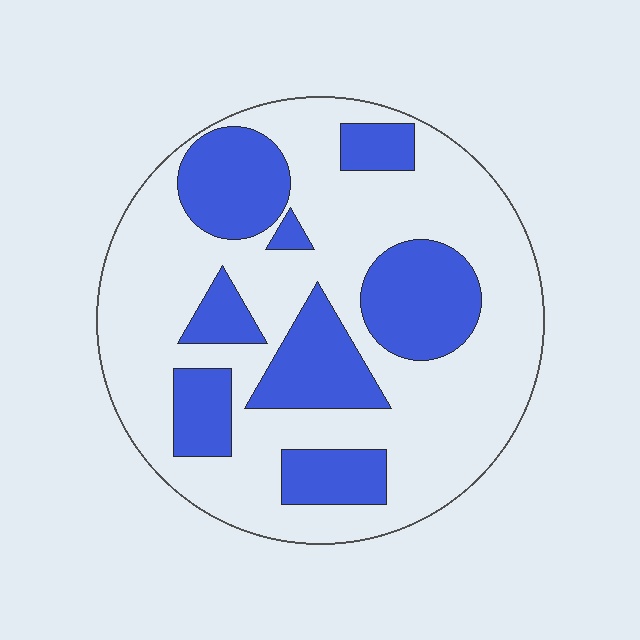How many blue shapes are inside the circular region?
8.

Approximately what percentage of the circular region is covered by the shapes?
Approximately 30%.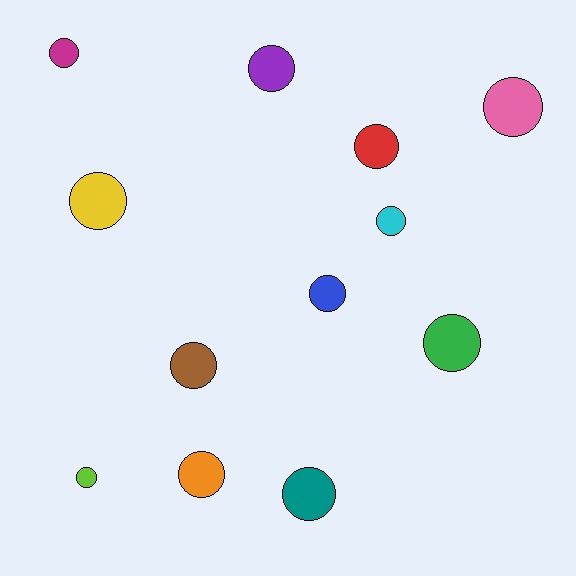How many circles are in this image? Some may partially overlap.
There are 12 circles.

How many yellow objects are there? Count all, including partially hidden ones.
There is 1 yellow object.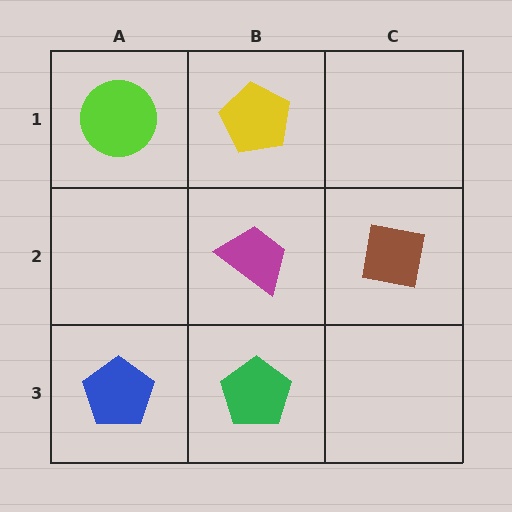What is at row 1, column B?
A yellow pentagon.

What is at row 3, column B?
A green pentagon.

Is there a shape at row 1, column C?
No, that cell is empty.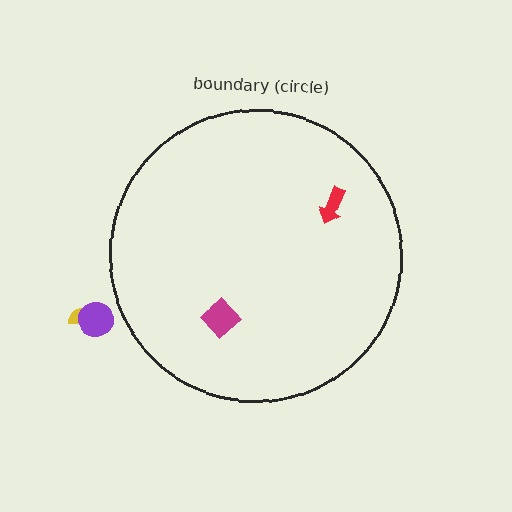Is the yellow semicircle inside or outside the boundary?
Outside.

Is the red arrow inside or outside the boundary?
Inside.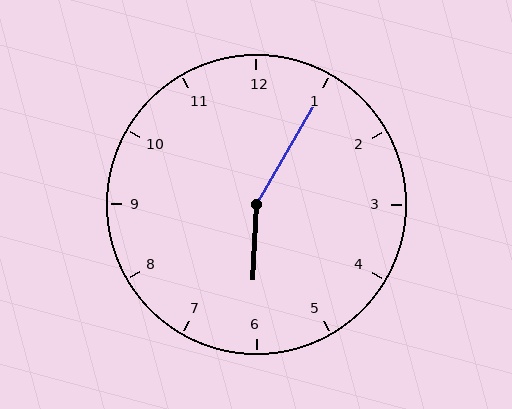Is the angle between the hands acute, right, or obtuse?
It is obtuse.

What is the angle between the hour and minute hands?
Approximately 152 degrees.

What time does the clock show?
6:05.